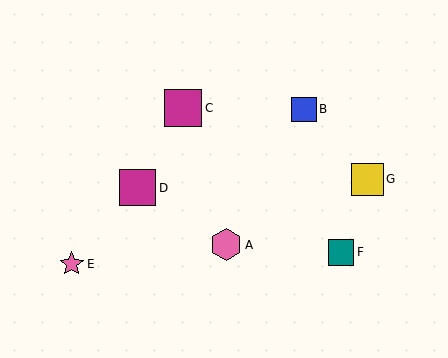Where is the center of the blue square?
The center of the blue square is at (304, 109).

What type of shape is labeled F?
Shape F is a teal square.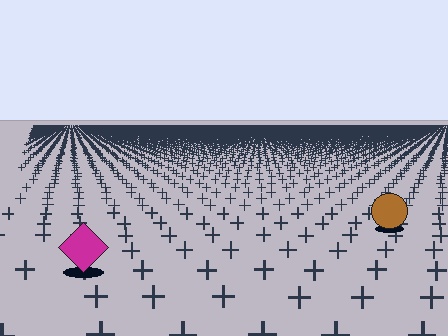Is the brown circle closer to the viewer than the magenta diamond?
No. The magenta diamond is closer — you can tell from the texture gradient: the ground texture is coarser near it.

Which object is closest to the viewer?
The magenta diamond is closest. The texture marks near it are larger and more spread out.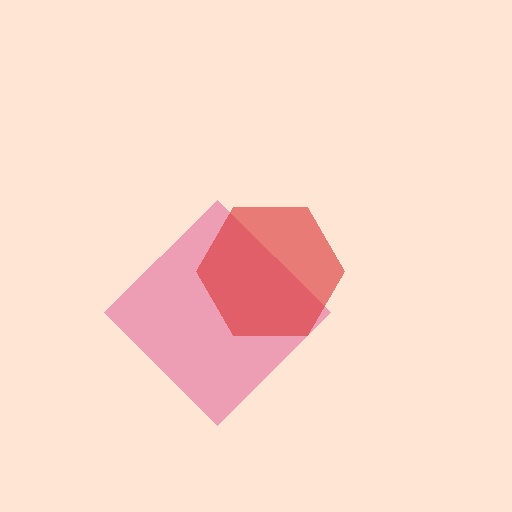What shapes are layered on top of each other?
The layered shapes are: a magenta diamond, a red hexagon.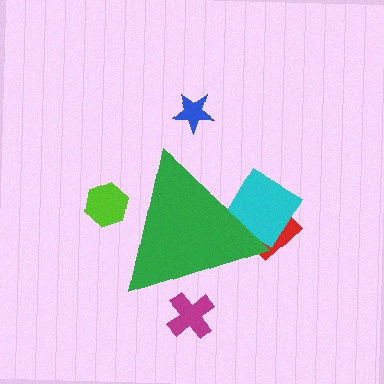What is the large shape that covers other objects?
A green triangle.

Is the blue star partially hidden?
No, the blue star is fully visible.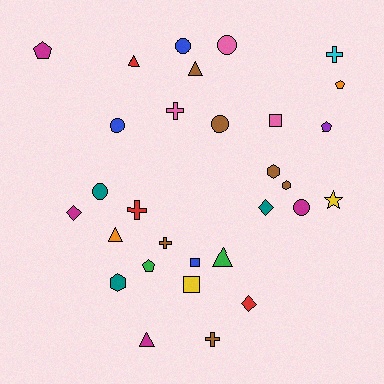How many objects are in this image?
There are 30 objects.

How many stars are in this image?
There is 1 star.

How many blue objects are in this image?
There are 3 blue objects.